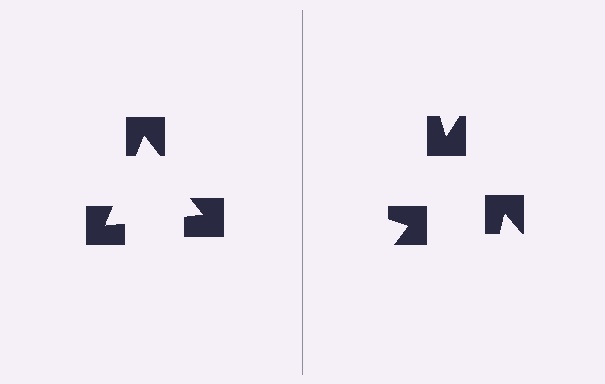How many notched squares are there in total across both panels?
6 — 3 on each side.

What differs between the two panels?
The notched squares are positioned identically on both sides; only the wedge orientations differ. On the left they align to a triangle; on the right they are misaligned.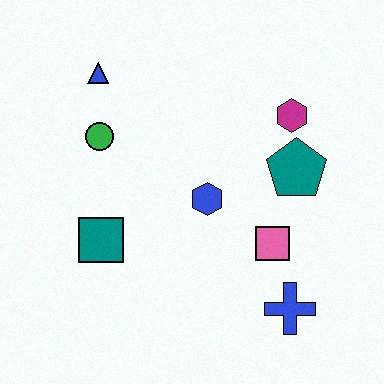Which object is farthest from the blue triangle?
The blue cross is farthest from the blue triangle.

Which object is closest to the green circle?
The blue triangle is closest to the green circle.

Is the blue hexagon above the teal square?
Yes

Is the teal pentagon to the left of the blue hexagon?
No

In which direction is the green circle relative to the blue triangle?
The green circle is below the blue triangle.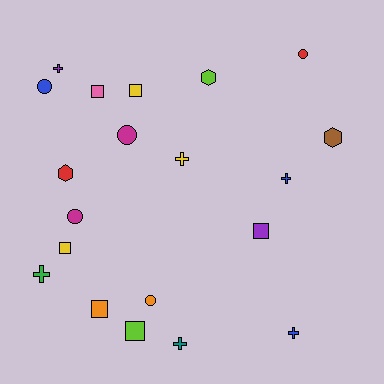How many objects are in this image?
There are 20 objects.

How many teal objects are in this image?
There is 1 teal object.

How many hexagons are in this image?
There are 3 hexagons.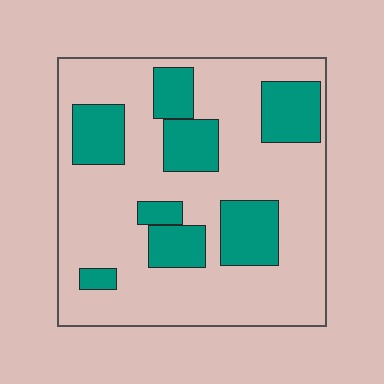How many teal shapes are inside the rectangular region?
8.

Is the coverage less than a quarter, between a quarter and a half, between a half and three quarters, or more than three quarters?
Between a quarter and a half.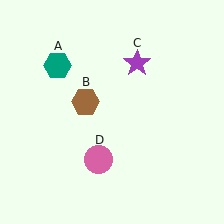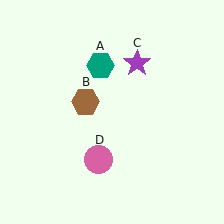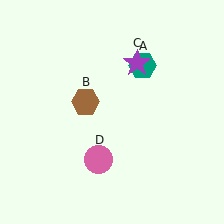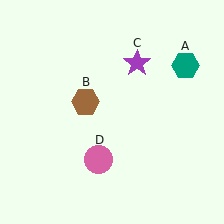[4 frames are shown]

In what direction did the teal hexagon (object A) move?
The teal hexagon (object A) moved right.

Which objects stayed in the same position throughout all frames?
Brown hexagon (object B) and purple star (object C) and pink circle (object D) remained stationary.